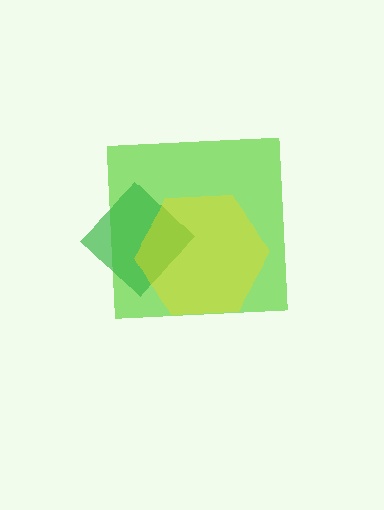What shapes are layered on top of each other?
The layered shapes are: a lime square, a green diamond, a yellow hexagon.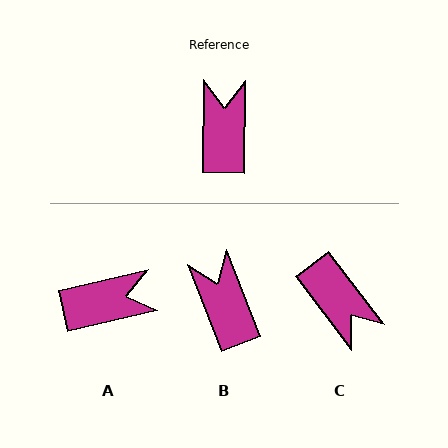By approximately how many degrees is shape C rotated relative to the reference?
Approximately 141 degrees clockwise.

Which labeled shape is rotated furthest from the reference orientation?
C, about 141 degrees away.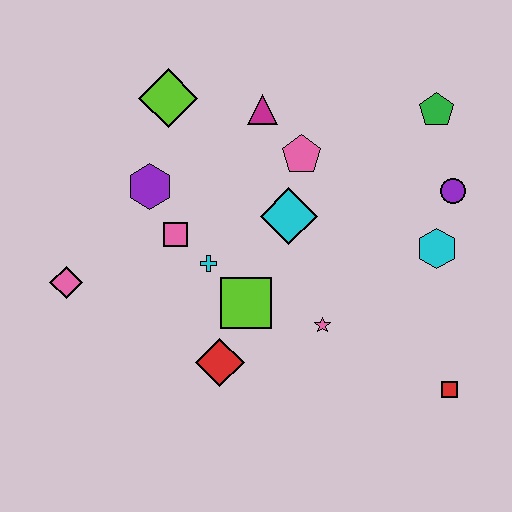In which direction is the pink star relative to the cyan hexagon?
The pink star is to the left of the cyan hexagon.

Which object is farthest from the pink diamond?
The green pentagon is farthest from the pink diamond.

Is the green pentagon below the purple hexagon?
No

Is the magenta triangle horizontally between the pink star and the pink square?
Yes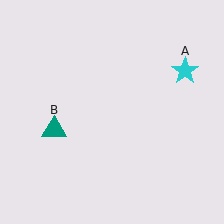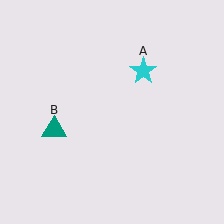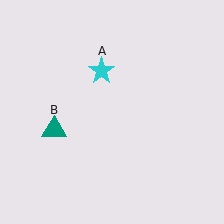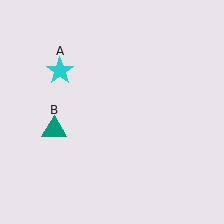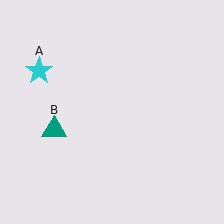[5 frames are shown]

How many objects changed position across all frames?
1 object changed position: cyan star (object A).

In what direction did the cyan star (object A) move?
The cyan star (object A) moved left.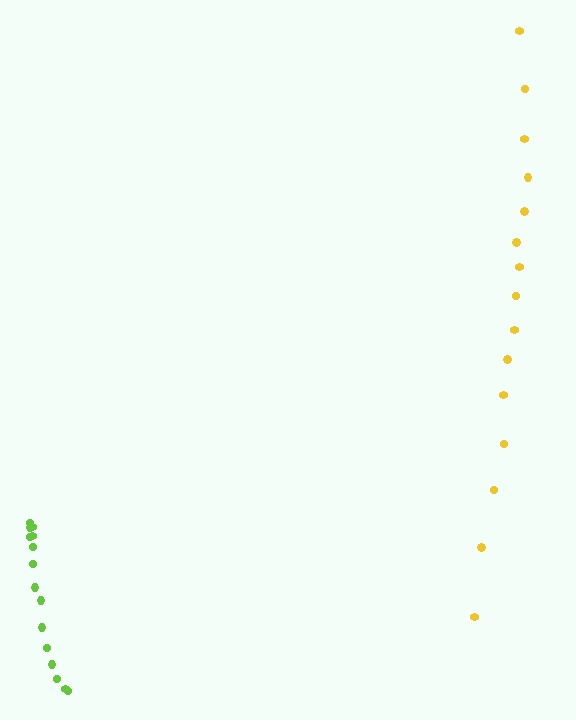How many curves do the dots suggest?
There are 2 distinct paths.